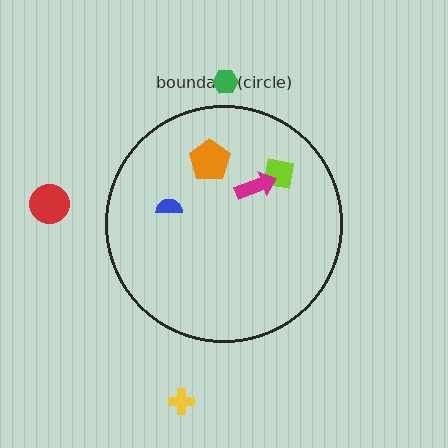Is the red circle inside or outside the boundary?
Outside.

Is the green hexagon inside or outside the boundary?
Outside.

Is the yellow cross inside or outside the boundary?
Outside.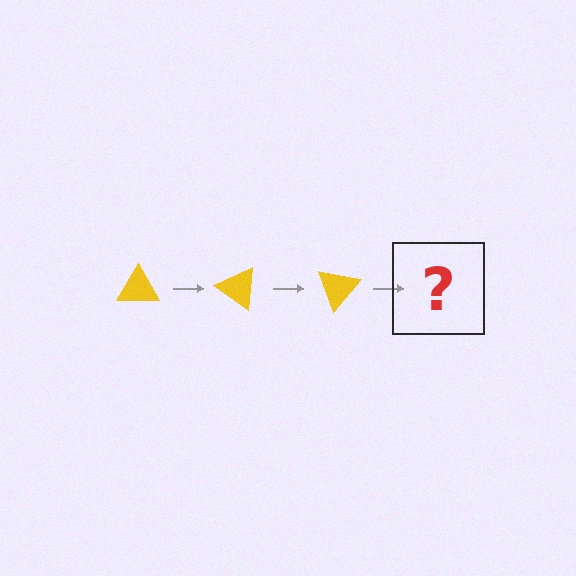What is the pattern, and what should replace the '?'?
The pattern is that the triangle rotates 35 degrees each step. The '?' should be a yellow triangle rotated 105 degrees.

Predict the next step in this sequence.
The next step is a yellow triangle rotated 105 degrees.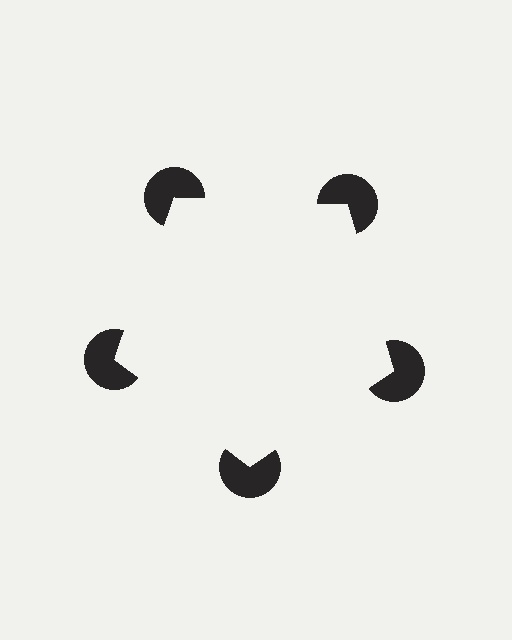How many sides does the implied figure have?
5 sides.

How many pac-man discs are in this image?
There are 5 — one at each vertex of the illusory pentagon.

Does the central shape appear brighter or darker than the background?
It typically appears slightly brighter than the background, even though no actual brightness change is drawn.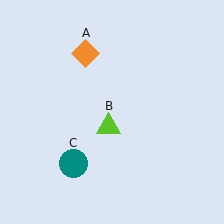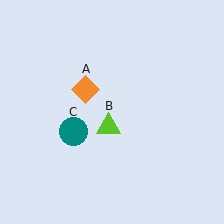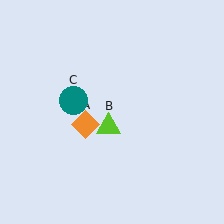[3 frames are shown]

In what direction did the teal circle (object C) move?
The teal circle (object C) moved up.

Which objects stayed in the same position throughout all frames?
Lime triangle (object B) remained stationary.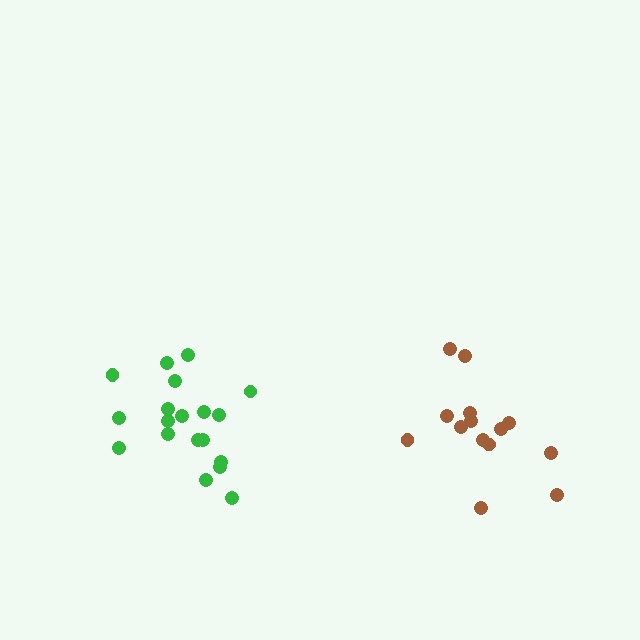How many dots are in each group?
Group 1: 19 dots, Group 2: 14 dots (33 total).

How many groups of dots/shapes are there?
There are 2 groups.